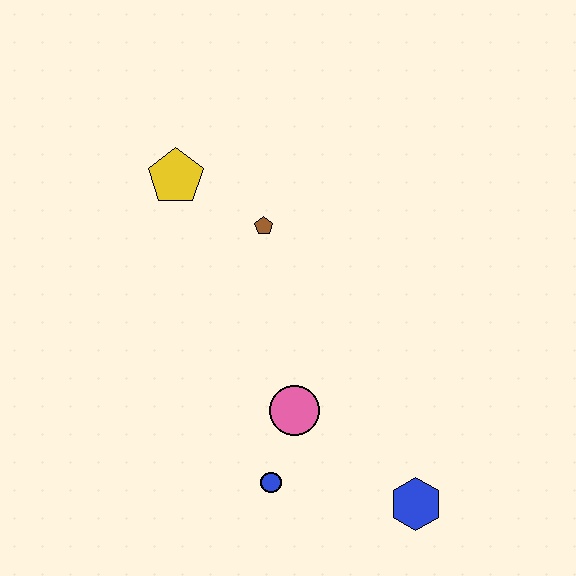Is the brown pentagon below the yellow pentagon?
Yes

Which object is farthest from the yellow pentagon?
The blue hexagon is farthest from the yellow pentagon.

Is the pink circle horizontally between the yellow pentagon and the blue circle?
No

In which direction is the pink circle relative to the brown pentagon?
The pink circle is below the brown pentagon.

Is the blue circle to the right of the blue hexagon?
No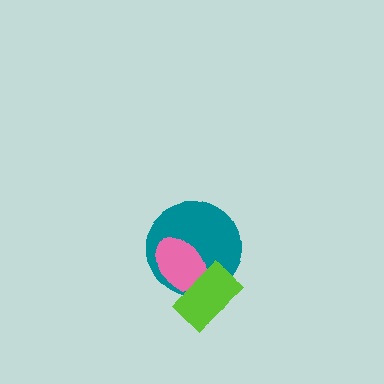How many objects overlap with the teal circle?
2 objects overlap with the teal circle.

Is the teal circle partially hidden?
Yes, it is partially covered by another shape.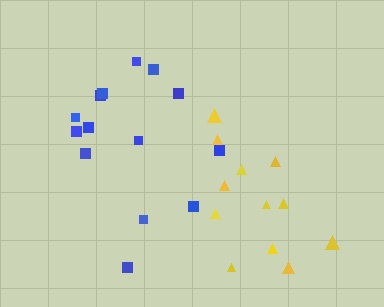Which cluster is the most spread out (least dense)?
Blue.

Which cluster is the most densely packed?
Yellow.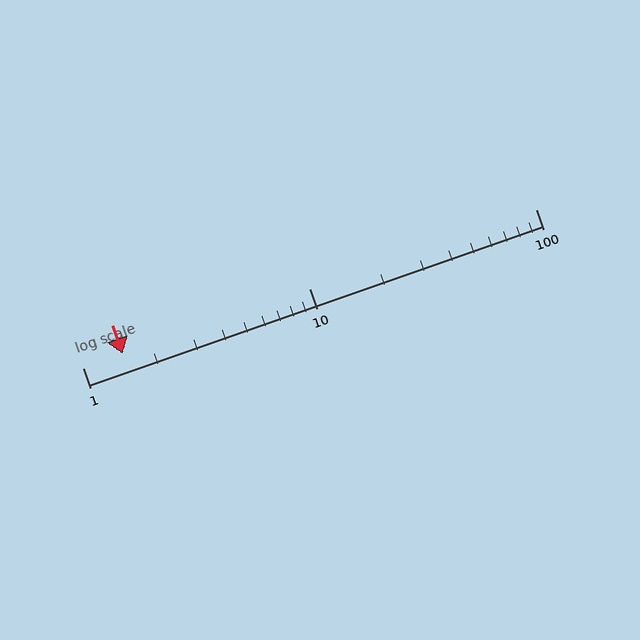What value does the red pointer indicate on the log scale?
The pointer indicates approximately 1.5.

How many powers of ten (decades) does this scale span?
The scale spans 2 decades, from 1 to 100.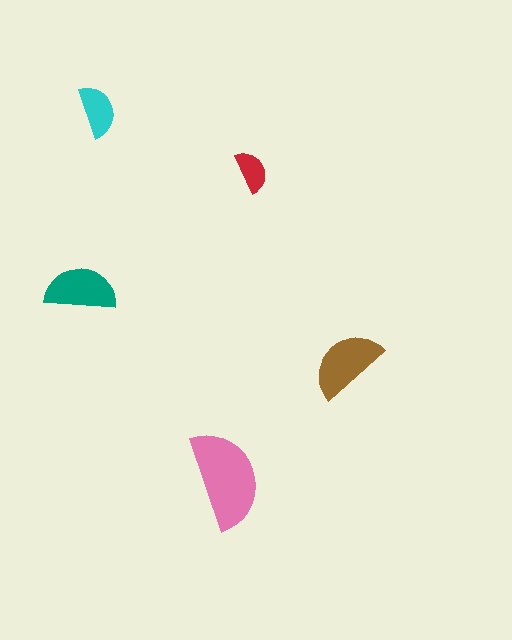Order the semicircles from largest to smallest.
the pink one, the brown one, the teal one, the cyan one, the red one.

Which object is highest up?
The cyan semicircle is topmost.